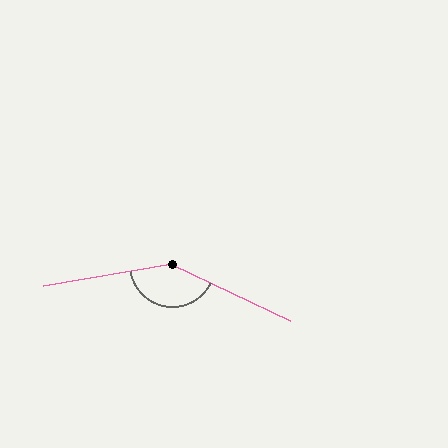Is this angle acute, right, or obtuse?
It is obtuse.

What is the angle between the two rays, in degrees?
Approximately 145 degrees.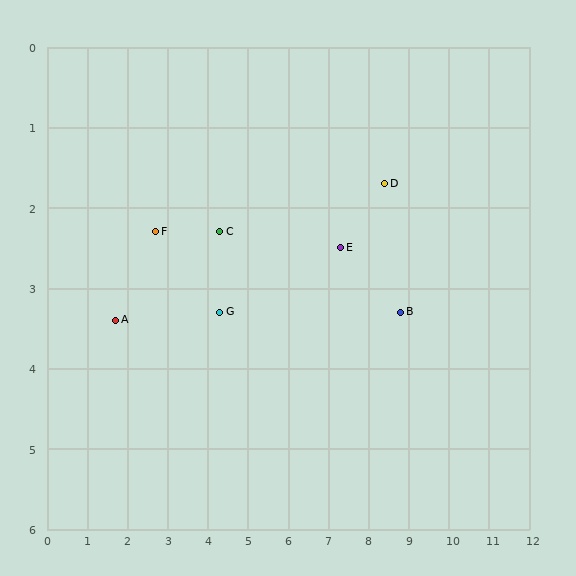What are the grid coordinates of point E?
Point E is at approximately (7.3, 2.5).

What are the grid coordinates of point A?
Point A is at approximately (1.7, 3.4).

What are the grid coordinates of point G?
Point G is at approximately (4.3, 3.3).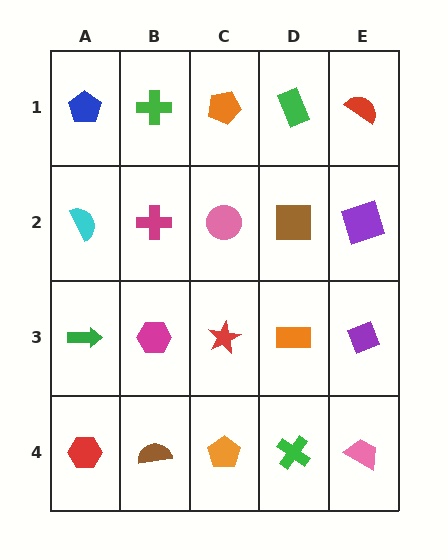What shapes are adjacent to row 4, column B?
A magenta hexagon (row 3, column B), a red hexagon (row 4, column A), an orange pentagon (row 4, column C).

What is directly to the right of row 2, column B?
A pink circle.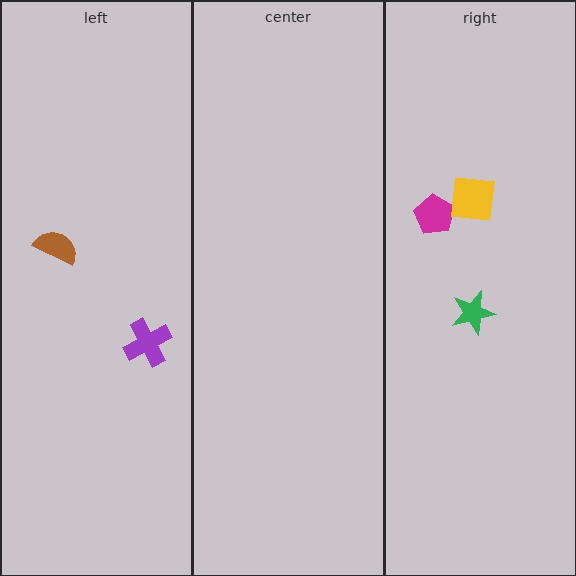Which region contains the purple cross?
The left region.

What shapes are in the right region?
The green star, the magenta pentagon, the yellow square.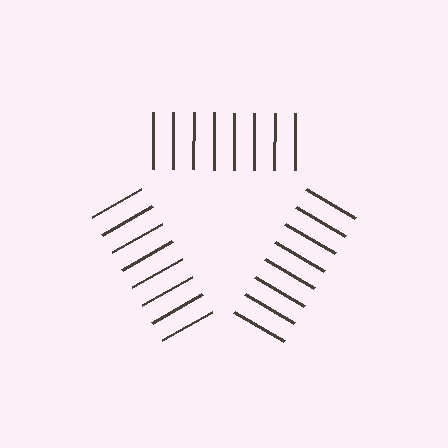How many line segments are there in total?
24 — 8 along each of the 3 edges.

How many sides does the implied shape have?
3 sides — the line-ends trace a triangle.